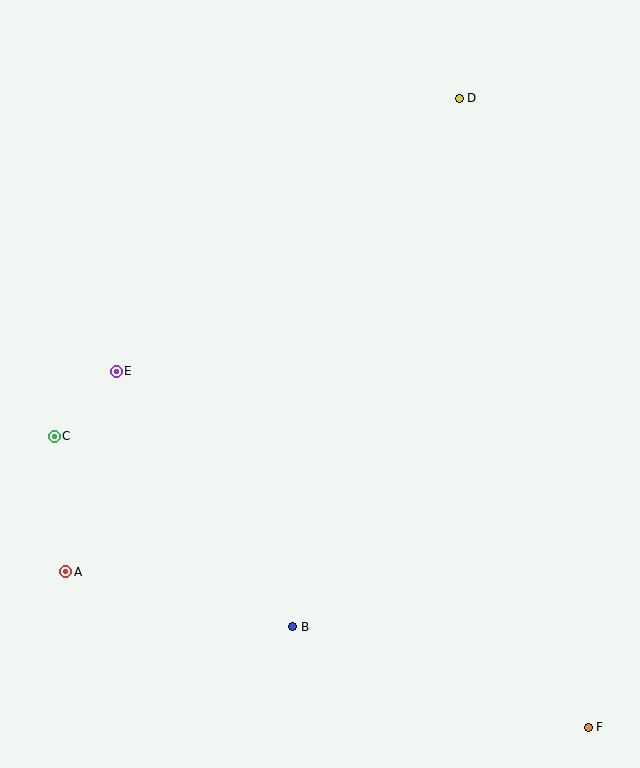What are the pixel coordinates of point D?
Point D is at (459, 98).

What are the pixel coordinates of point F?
Point F is at (588, 727).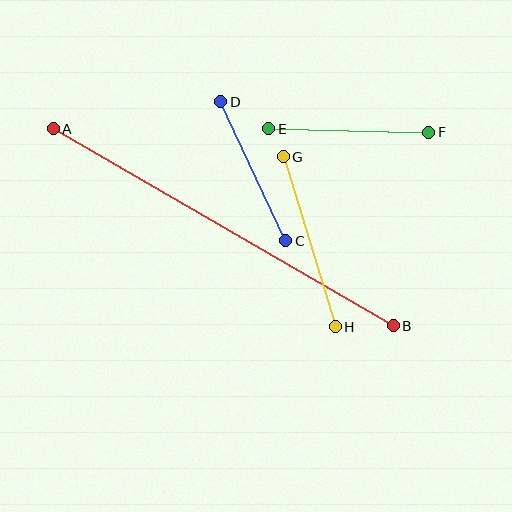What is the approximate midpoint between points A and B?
The midpoint is at approximately (223, 227) pixels.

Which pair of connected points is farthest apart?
Points A and B are farthest apart.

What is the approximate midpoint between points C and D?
The midpoint is at approximately (253, 171) pixels.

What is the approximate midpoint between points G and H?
The midpoint is at approximately (309, 242) pixels.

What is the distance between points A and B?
The distance is approximately 393 pixels.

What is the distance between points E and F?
The distance is approximately 160 pixels.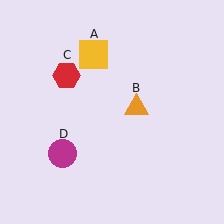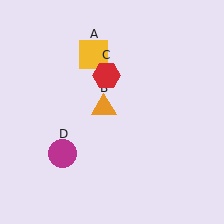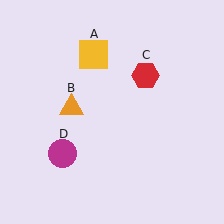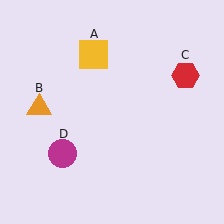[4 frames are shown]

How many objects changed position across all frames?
2 objects changed position: orange triangle (object B), red hexagon (object C).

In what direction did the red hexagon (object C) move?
The red hexagon (object C) moved right.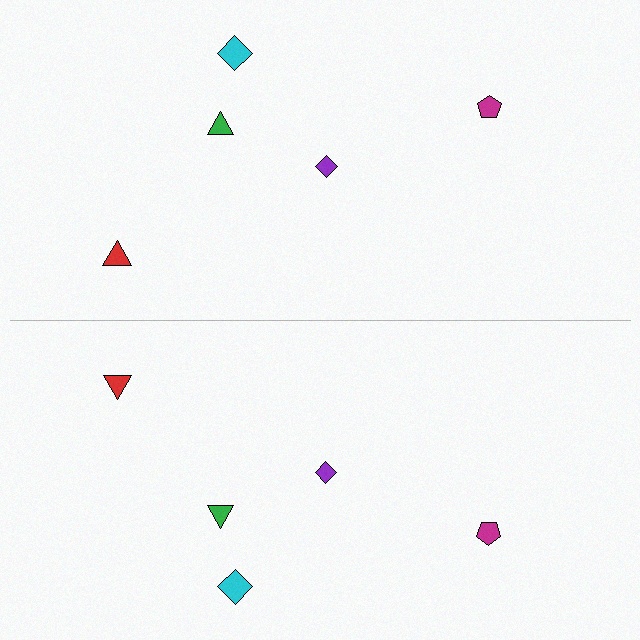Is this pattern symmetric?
Yes, this pattern has bilateral (reflection) symmetry.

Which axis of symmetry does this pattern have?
The pattern has a horizontal axis of symmetry running through the center of the image.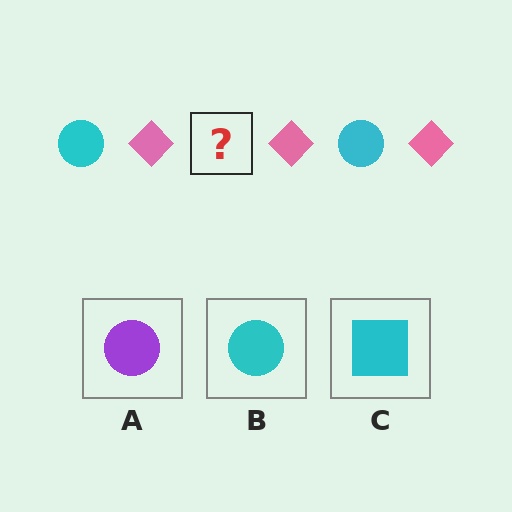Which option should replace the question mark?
Option B.